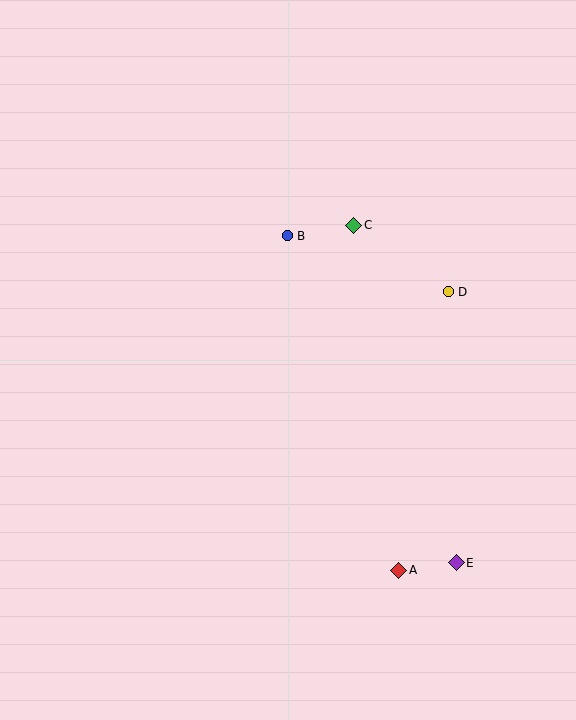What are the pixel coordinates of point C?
Point C is at (354, 225).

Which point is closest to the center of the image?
Point B at (287, 236) is closest to the center.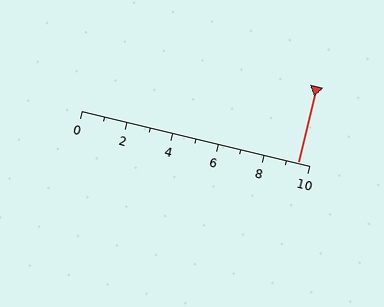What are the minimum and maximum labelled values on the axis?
The axis runs from 0 to 10.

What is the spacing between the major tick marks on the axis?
The major ticks are spaced 2 apart.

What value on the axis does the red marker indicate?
The marker indicates approximately 9.5.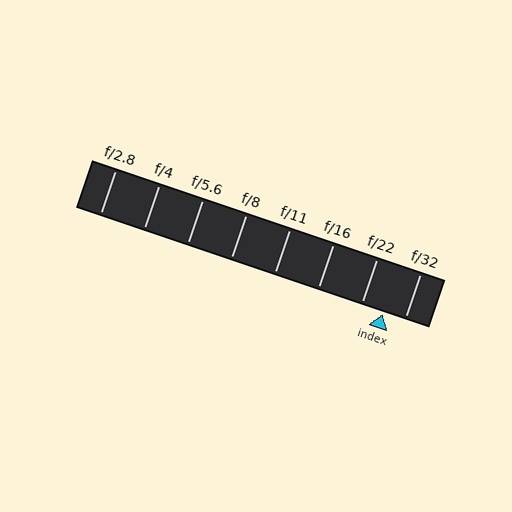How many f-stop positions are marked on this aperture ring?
There are 8 f-stop positions marked.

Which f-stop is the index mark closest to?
The index mark is closest to f/32.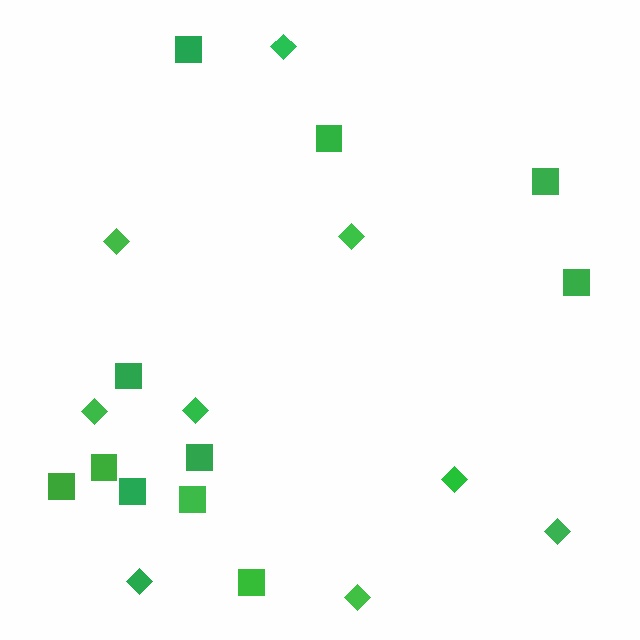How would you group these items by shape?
There are 2 groups: one group of diamonds (9) and one group of squares (11).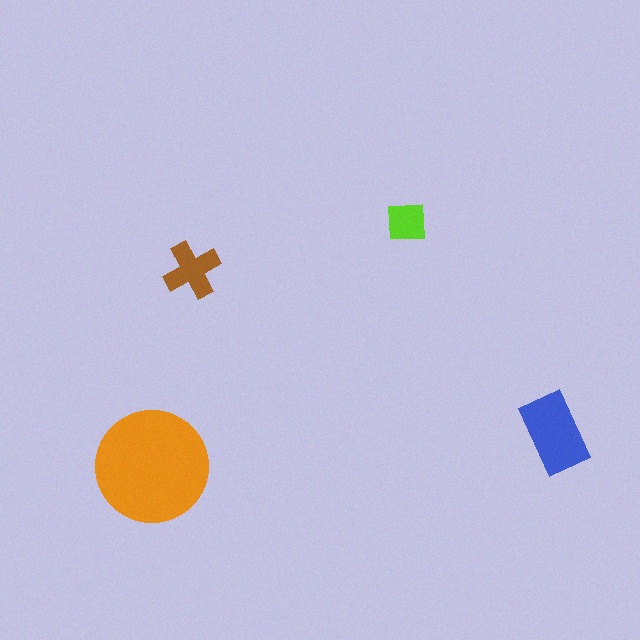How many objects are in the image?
There are 4 objects in the image.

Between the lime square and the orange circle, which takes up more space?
The orange circle.